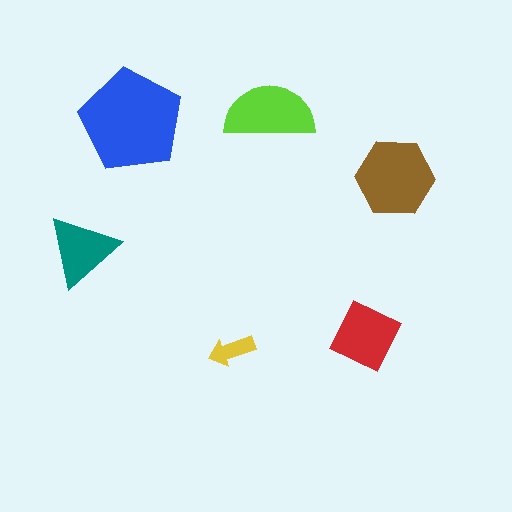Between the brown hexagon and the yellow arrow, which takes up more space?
The brown hexagon.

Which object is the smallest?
The yellow arrow.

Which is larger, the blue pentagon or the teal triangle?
The blue pentagon.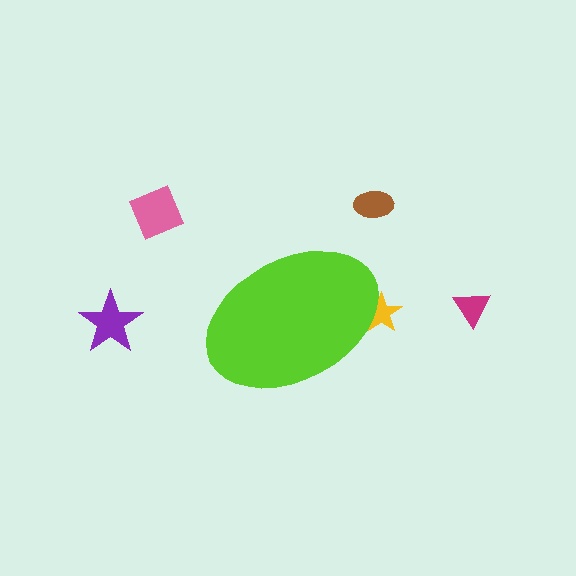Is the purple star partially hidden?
No, the purple star is fully visible.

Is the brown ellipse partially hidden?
No, the brown ellipse is fully visible.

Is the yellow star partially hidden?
Yes, the yellow star is partially hidden behind the lime ellipse.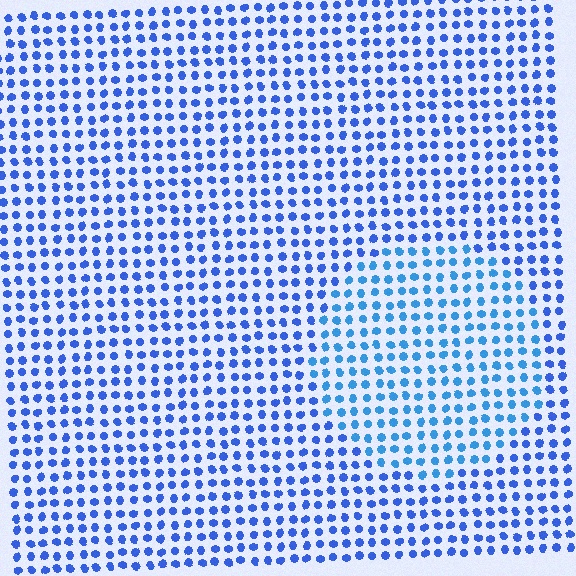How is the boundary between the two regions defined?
The boundary is defined purely by a slight shift in hue (about 20 degrees). Spacing, size, and orientation are identical on both sides.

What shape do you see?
I see a circle.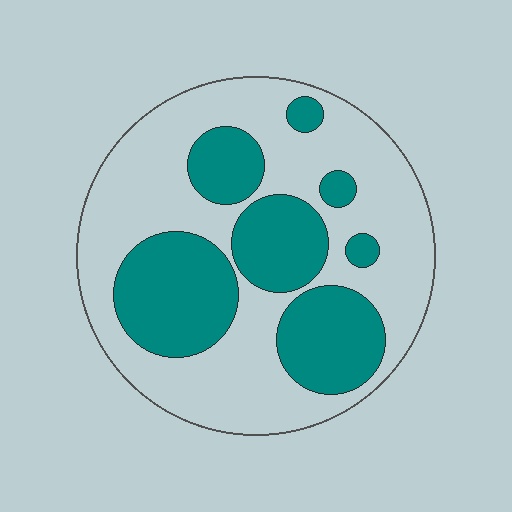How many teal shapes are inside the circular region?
7.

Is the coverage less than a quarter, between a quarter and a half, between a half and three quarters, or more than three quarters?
Between a quarter and a half.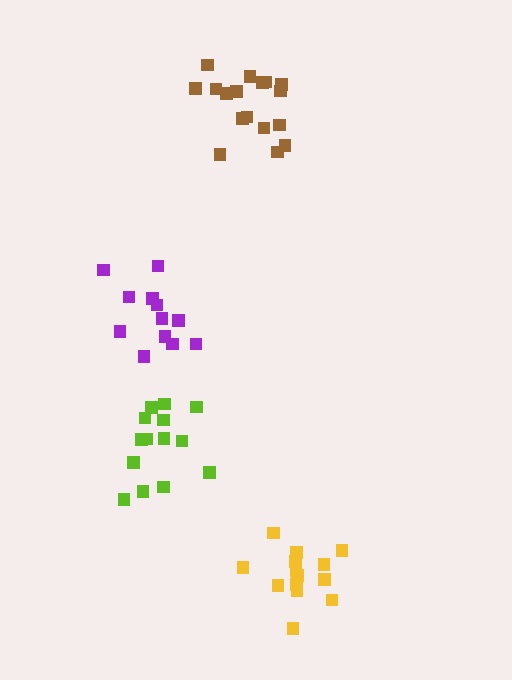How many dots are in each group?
Group 1: 12 dots, Group 2: 14 dots, Group 3: 14 dots, Group 4: 17 dots (57 total).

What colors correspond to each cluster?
The clusters are colored: purple, lime, yellow, brown.